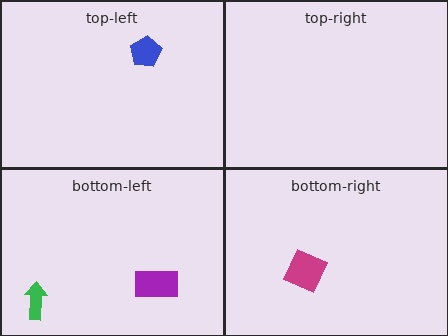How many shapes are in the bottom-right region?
1.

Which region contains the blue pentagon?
The top-left region.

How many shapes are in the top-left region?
1.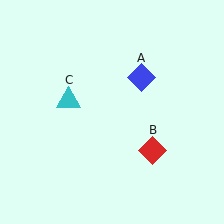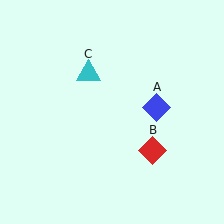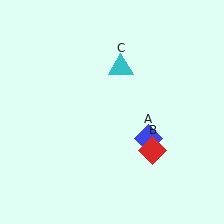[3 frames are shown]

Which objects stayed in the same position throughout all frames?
Red diamond (object B) remained stationary.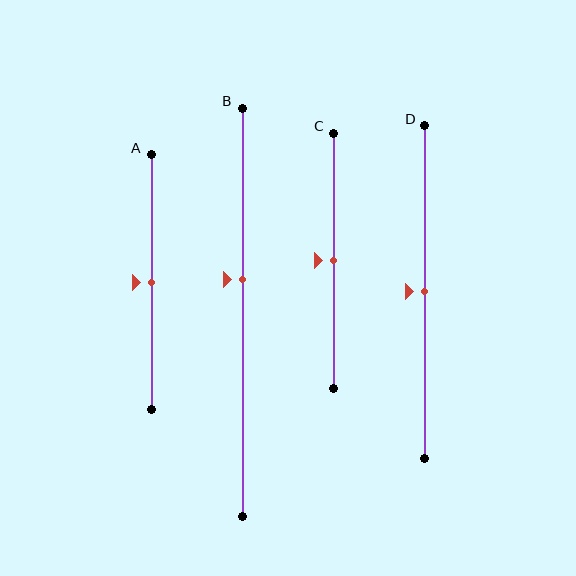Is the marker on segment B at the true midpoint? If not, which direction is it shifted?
No, the marker on segment B is shifted upward by about 8% of the segment length.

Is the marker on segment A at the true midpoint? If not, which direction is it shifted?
Yes, the marker on segment A is at the true midpoint.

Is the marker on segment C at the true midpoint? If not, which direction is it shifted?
Yes, the marker on segment C is at the true midpoint.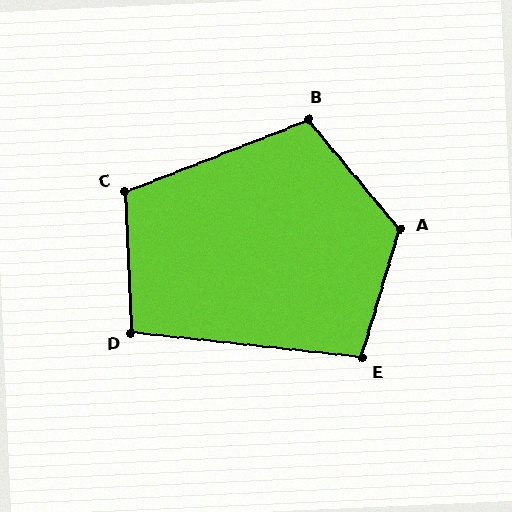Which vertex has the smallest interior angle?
D, at approximately 99 degrees.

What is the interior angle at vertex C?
Approximately 109 degrees (obtuse).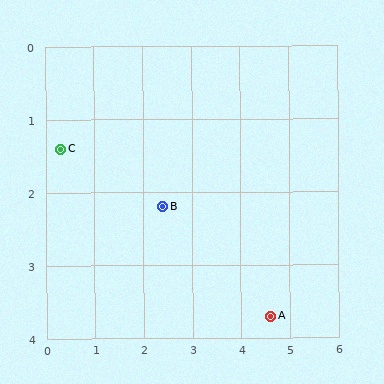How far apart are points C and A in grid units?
Points C and A are about 4.9 grid units apart.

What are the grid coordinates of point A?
Point A is at approximately (4.6, 3.7).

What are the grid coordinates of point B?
Point B is at approximately (2.4, 2.2).